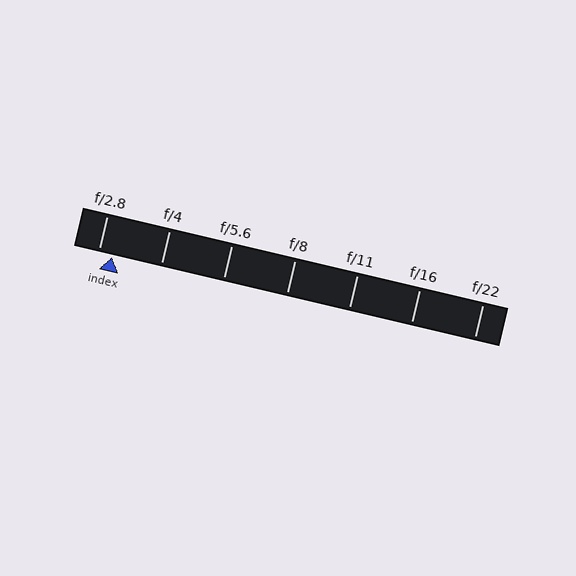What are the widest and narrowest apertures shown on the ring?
The widest aperture shown is f/2.8 and the narrowest is f/22.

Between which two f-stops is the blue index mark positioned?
The index mark is between f/2.8 and f/4.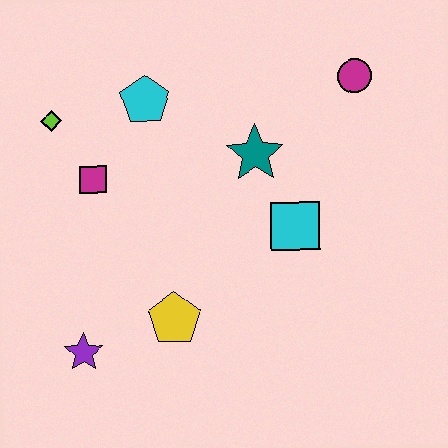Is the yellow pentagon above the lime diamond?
No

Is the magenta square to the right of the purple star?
Yes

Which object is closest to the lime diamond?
The magenta square is closest to the lime diamond.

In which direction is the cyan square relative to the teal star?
The cyan square is below the teal star.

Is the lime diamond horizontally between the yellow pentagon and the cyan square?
No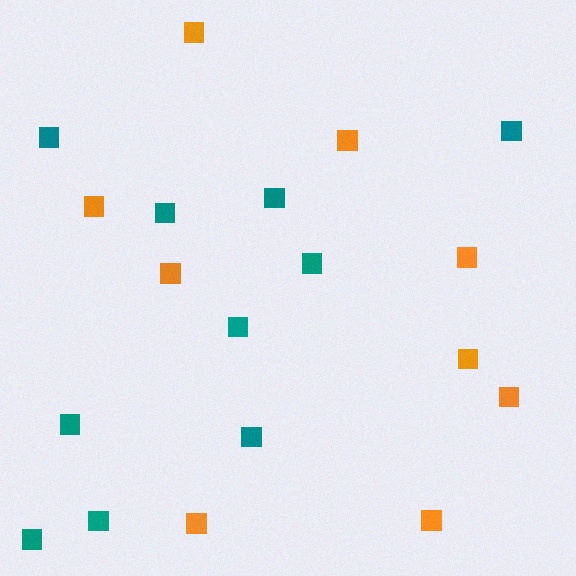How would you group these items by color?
There are 2 groups: one group of orange squares (9) and one group of teal squares (10).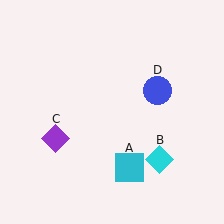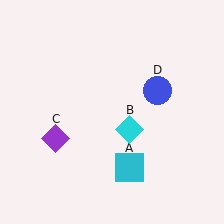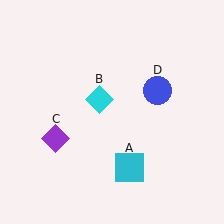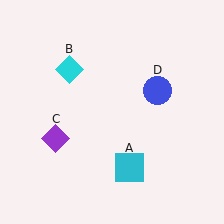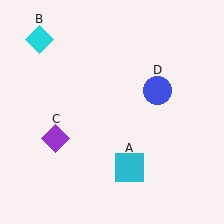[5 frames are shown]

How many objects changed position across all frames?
1 object changed position: cyan diamond (object B).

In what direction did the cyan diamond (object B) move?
The cyan diamond (object B) moved up and to the left.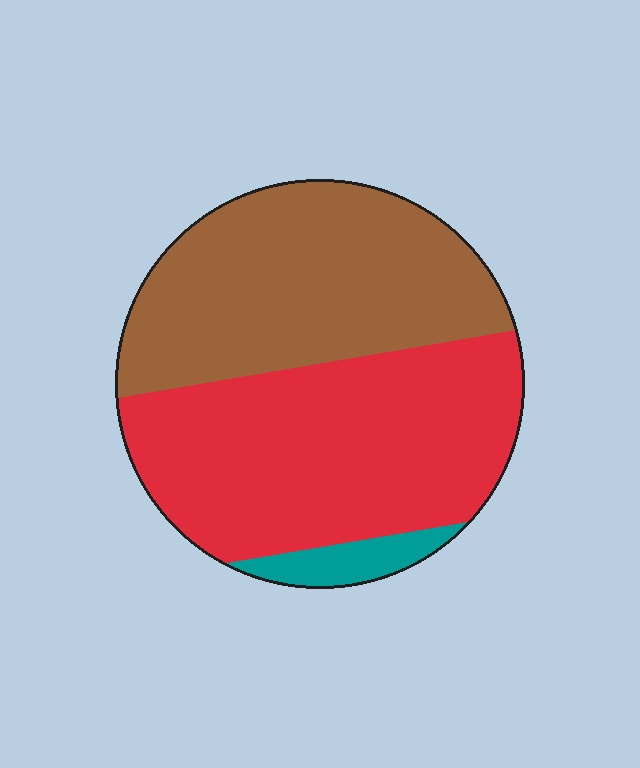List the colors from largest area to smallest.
From largest to smallest: red, brown, teal.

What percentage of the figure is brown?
Brown takes up about two fifths (2/5) of the figure.